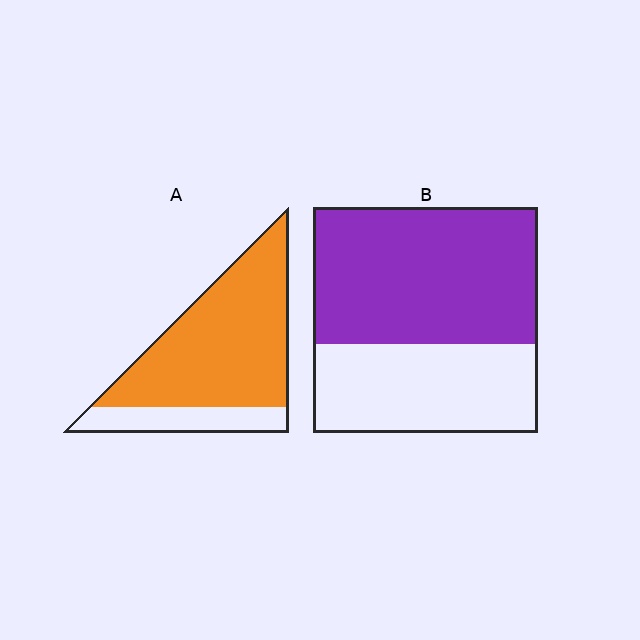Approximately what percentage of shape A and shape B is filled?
A is approximately 80% and B is approximately 60%.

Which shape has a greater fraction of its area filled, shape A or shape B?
Shape A.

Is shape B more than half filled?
Yes.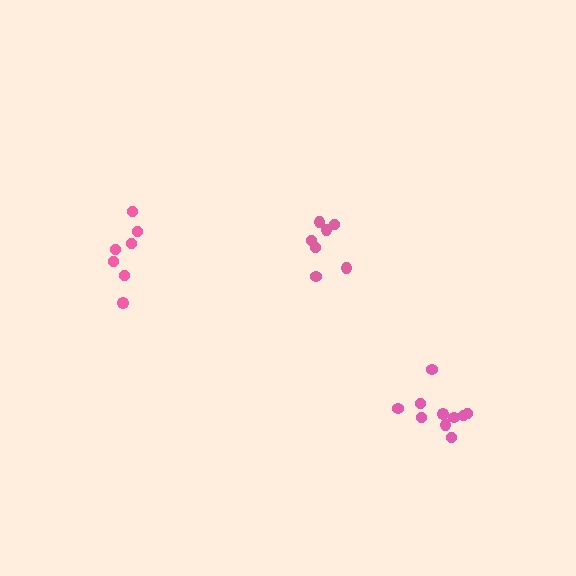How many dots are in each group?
Group 1: 7 dots, Group 2: 10 dots, Group 3: 7 dots (24 total).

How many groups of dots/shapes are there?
There are 3 groups.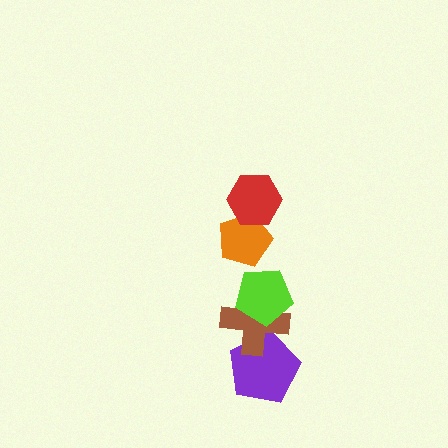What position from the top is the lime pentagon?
The lime pentagon is 3rd from the top.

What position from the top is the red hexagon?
The red hexagon is 1st from the top.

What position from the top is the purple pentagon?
The purple pentagon is 5th from the top.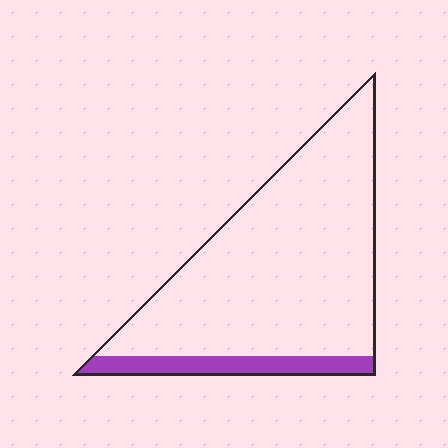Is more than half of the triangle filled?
No.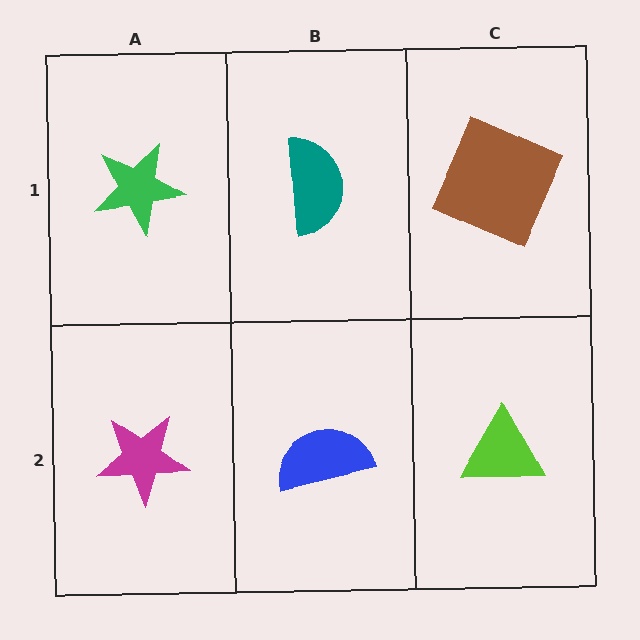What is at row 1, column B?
A teal semicircle.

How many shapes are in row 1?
3 shapes.